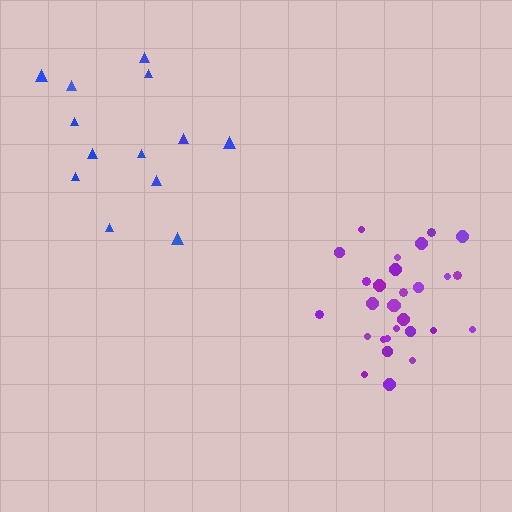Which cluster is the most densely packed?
Purple.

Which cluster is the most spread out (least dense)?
Blue.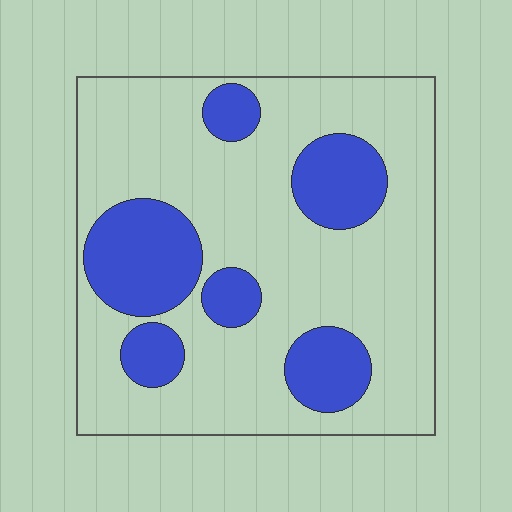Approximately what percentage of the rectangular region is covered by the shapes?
Approximately 25%.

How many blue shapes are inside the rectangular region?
6.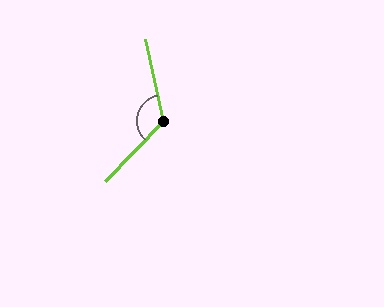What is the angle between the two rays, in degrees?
Approximately 125 degrees.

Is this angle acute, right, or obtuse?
It is obtuse.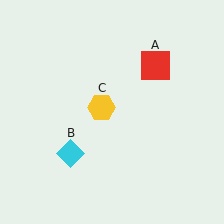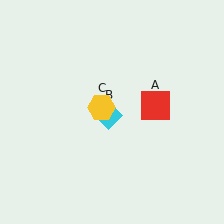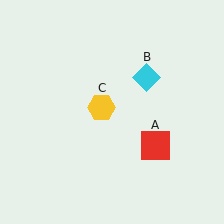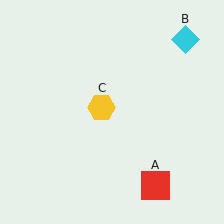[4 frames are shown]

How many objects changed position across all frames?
2 objects changed position: red square (object A), cyan diamond (object B).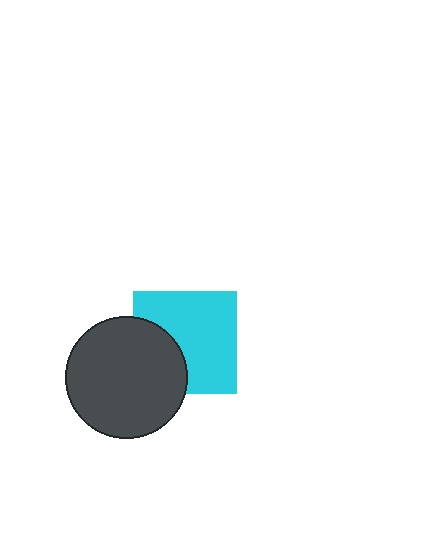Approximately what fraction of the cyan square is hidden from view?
Roughly 32% of the cyan square is hidden behind the dark gray circle.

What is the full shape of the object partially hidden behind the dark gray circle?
The partially hidden object is a cyan square.